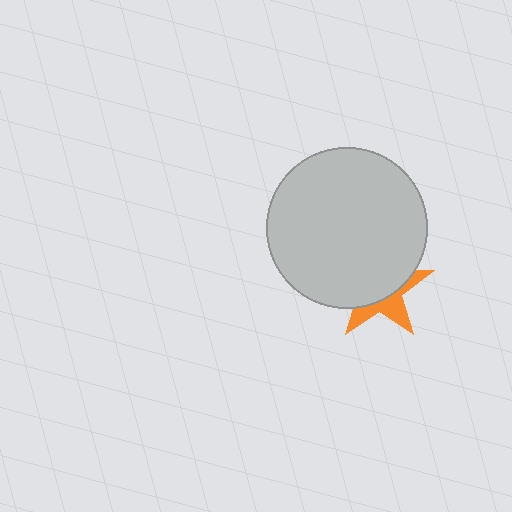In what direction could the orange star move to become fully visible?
The orange star could move down. That would shift it out from behind the light gray circle entirely.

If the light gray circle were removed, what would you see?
You would see the complete orange star.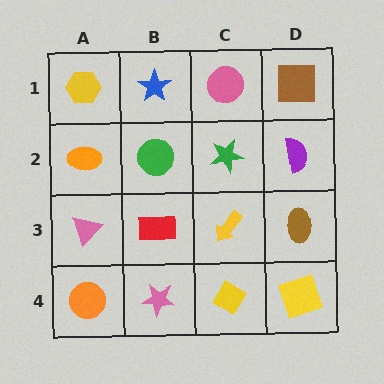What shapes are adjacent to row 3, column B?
A green circle (row 2, column B), a pink star (row 4, column B), a pink triangle (row 3, column A), a yellow arrow (row 3, column C).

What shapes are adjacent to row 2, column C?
A pink circle (row 1, column C), a yellow arrow (row 3, column C), a green circle (row 2, column B), a purple semicircle (row 2, column D).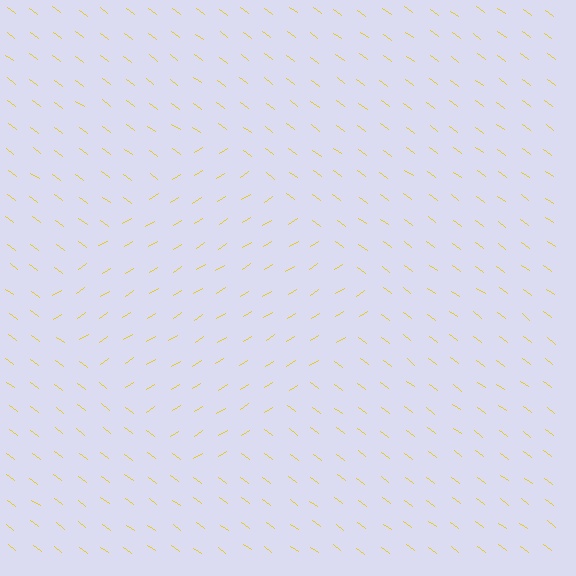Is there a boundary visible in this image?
Yes, there is a texture boundary formed by a change in line orientation.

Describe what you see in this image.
The image is filled with small yellow line segments. A diamond region in the image has lines oriented differently from the surrounding lines, creating a visible texture boundary.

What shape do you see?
I see a diamond.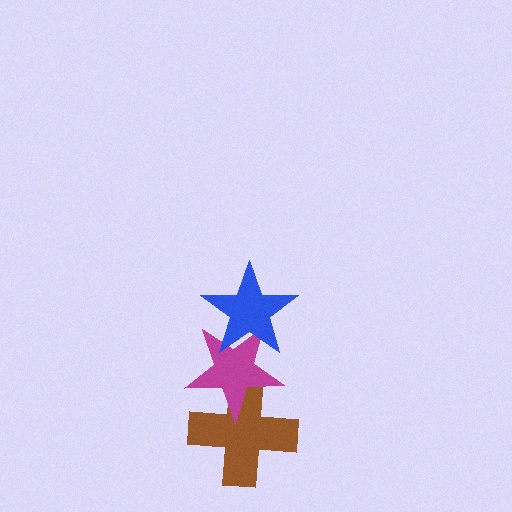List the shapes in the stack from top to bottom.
From top to bottom: the blue star, the magenta star, the brown cross.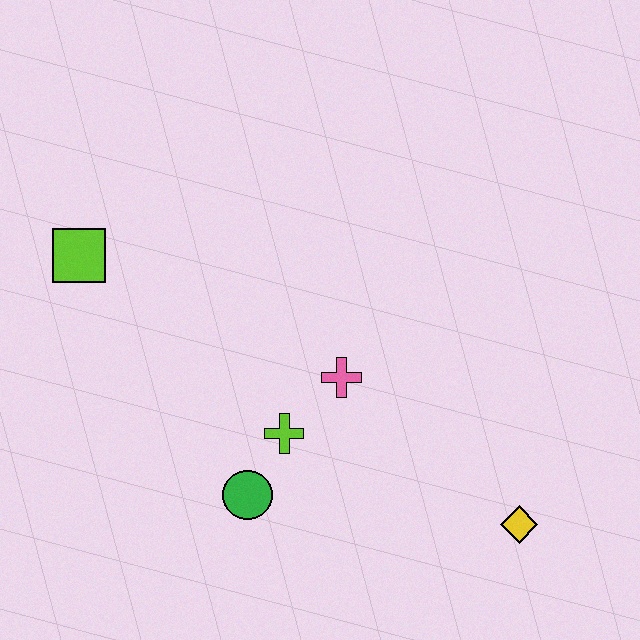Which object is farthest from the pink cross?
The lime square is farthest from the pink cross.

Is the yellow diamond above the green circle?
No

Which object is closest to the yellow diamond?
The pink cross is closest to the yellow diamond.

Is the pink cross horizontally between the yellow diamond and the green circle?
Yes